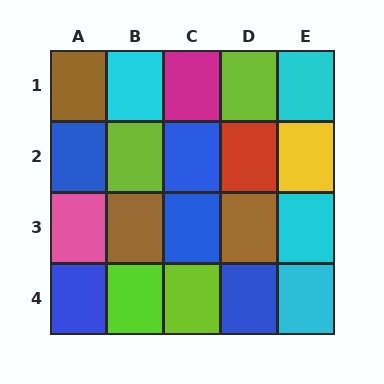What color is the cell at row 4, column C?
Lime.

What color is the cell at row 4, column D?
Blue.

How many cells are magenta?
1 cell is magenta.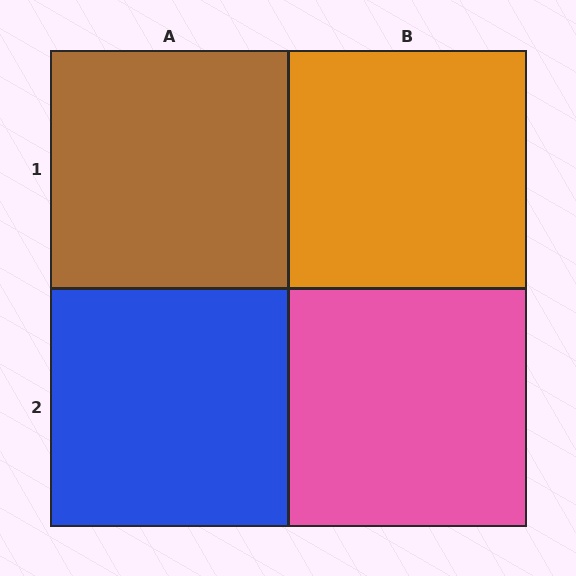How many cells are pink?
1 cell is pink.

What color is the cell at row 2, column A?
Blue.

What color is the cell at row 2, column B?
Pink.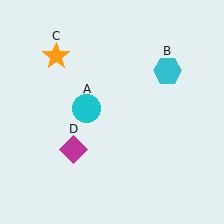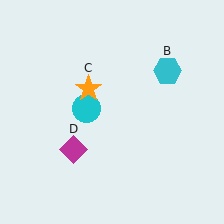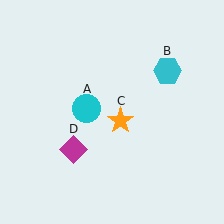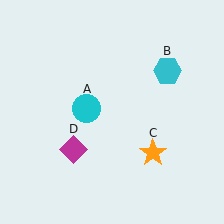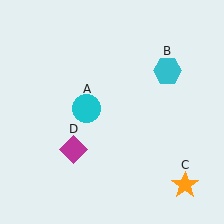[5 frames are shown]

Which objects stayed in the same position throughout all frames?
Cyan circle (object A) and cyan hexagon (object B) and magenta diamond (object D) remained stationary.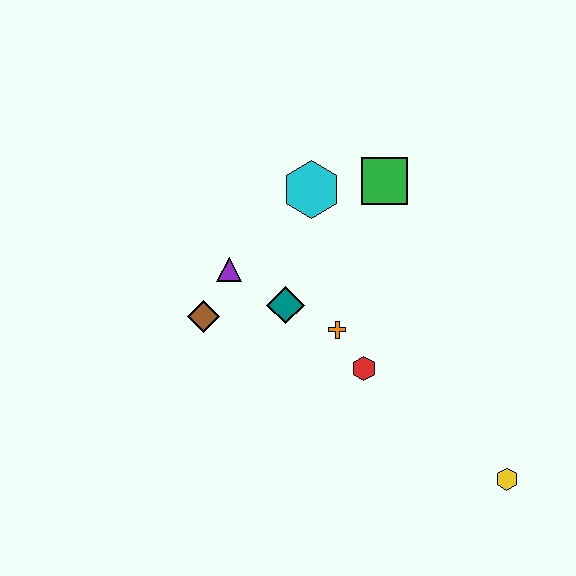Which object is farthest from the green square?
The yellow hexagon is farthest from the green square.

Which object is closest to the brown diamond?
The purple triangle is closest to the brown diamond.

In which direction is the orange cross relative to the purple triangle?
The orange cross is to the right of the purple triangle.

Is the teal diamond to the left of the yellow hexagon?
Yes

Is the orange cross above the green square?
No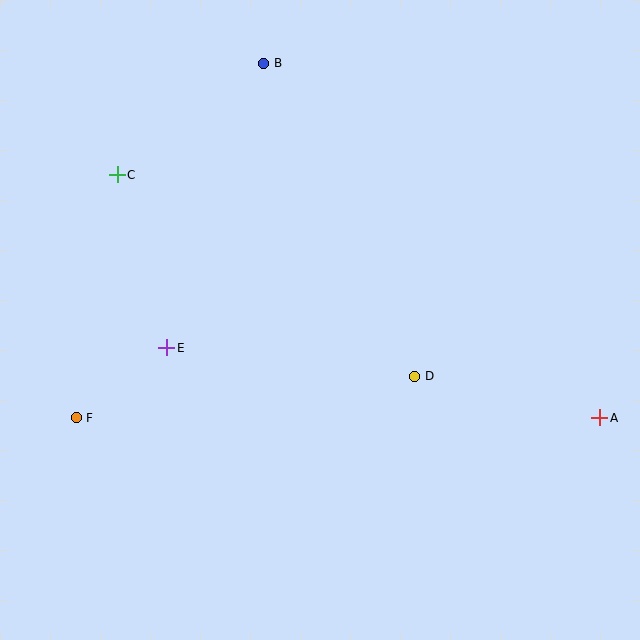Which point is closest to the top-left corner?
Point C is closest to the top-left corner.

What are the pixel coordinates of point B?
Point B is at (264, 63).